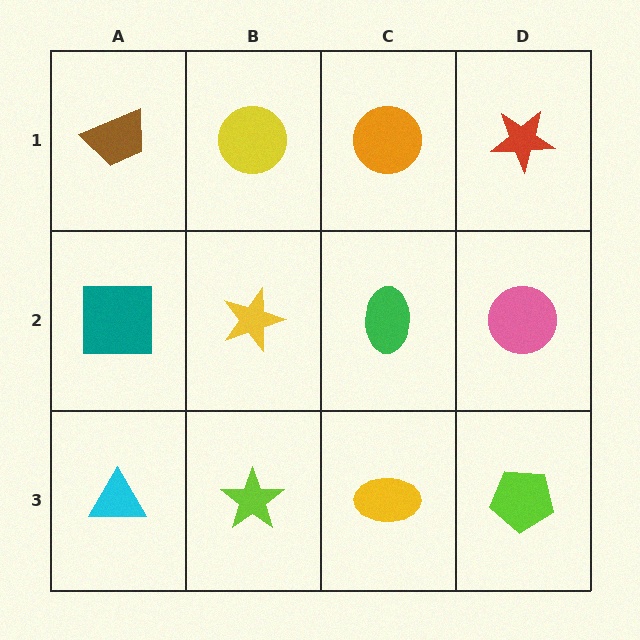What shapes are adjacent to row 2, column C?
An orange circle (row 1, column C), a yellow ellipse (row 3, column C), a yellow star (row 2, column B), a pink circle (row 2, column D).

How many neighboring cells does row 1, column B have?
3.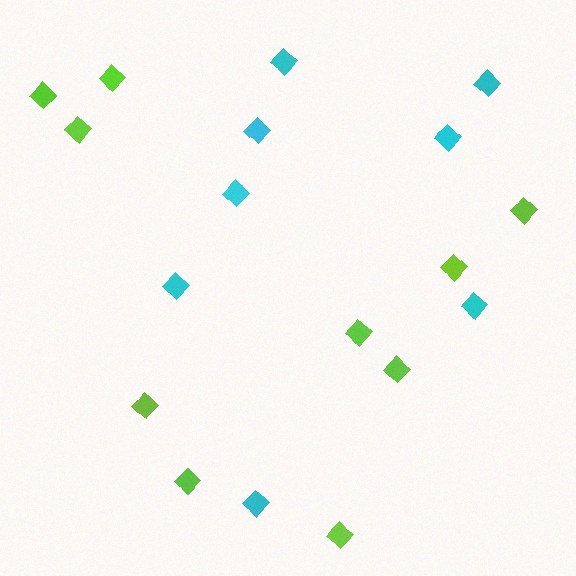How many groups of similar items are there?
There are 2 groups: one group of cyan diamonds (8) and one group of lime diamonds (10).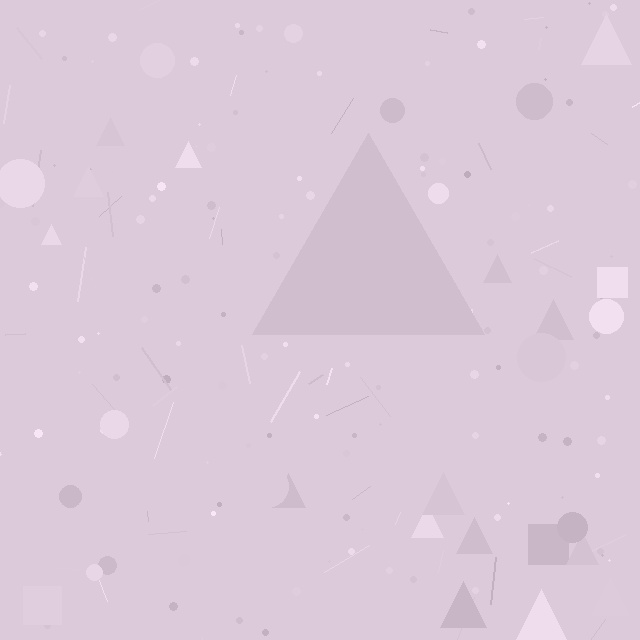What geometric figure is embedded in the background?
A triangle is embedded in the background.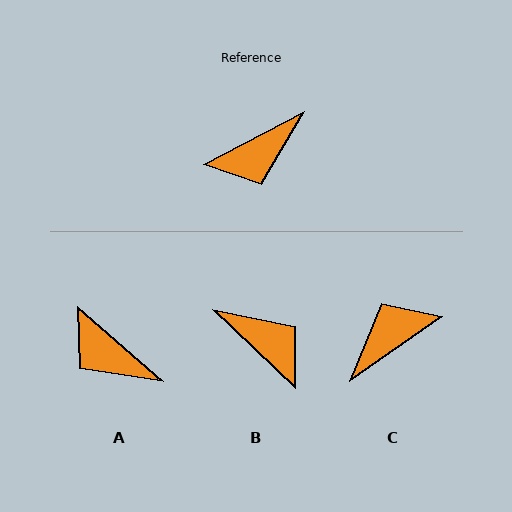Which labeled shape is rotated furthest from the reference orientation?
C, about 172 degrees away.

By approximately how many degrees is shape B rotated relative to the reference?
Approximately 109 degrees counter-clockwise.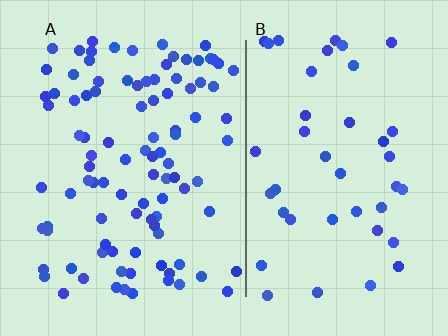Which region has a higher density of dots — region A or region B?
A (the left).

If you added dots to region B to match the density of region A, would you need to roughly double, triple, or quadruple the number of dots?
Approximately double.